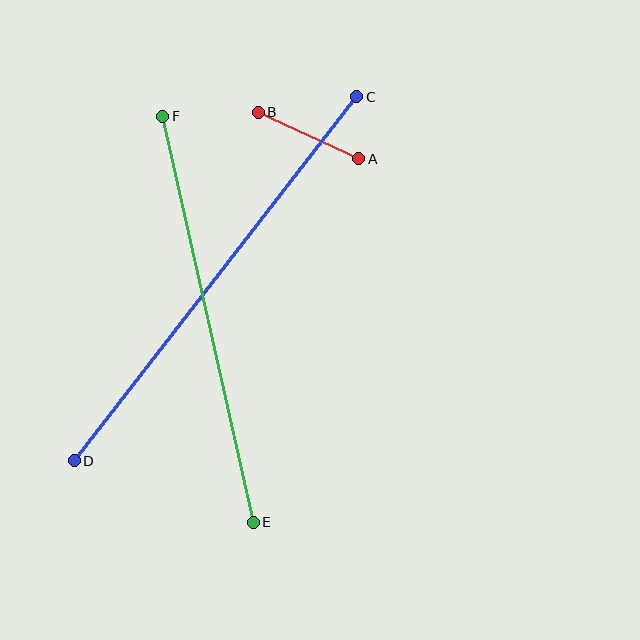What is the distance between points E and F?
The distance is approximately 416 pixels.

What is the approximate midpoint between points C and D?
The midpoint is at approximately (215, 279) pixels.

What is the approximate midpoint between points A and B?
The midpoint is at approximately (309, 135) pixels.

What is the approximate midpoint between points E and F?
The midpoint is at approximately (208, 319) pixels.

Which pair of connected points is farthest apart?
Points C and D are farthest apart.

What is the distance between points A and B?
The distance is approximately 111 pixels.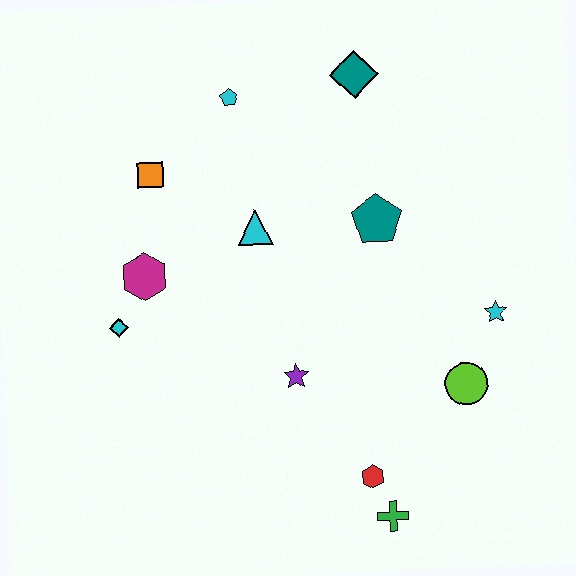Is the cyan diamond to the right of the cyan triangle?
No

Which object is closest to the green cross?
The red hexagon is closest to the green cross.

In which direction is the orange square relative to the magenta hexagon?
The orange square is above the magenta hexagon.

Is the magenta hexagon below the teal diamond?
Yes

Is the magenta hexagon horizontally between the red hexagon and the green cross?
No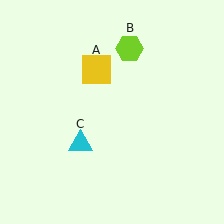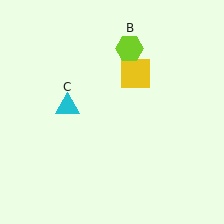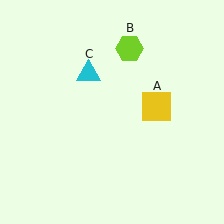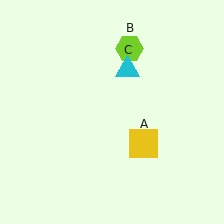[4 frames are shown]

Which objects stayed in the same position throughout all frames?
Lime hexagon (object B) remained stationary.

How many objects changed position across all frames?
2 objects changed position: yellow square (object A), cyan triangle (object C).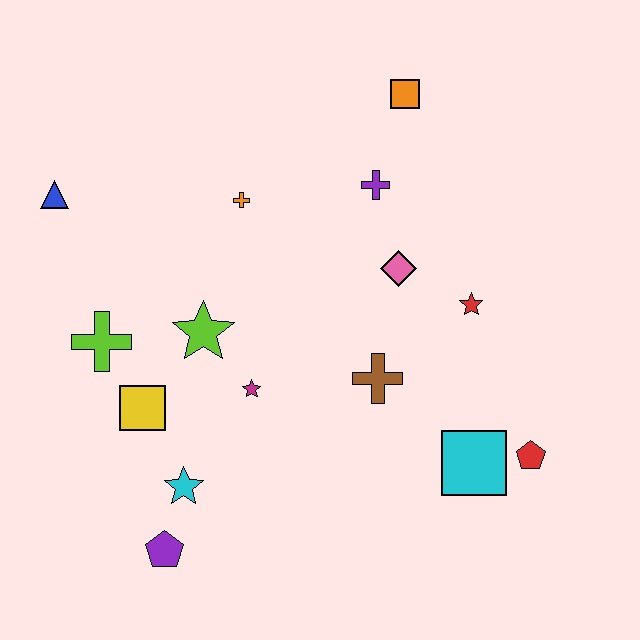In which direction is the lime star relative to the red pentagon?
The lime star is to the left of the red pentagon.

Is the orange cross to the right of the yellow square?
Yes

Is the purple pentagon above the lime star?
No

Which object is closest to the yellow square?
The lime cross is closest to the yellow square.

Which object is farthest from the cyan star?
The orange square is farthest from the cyan star.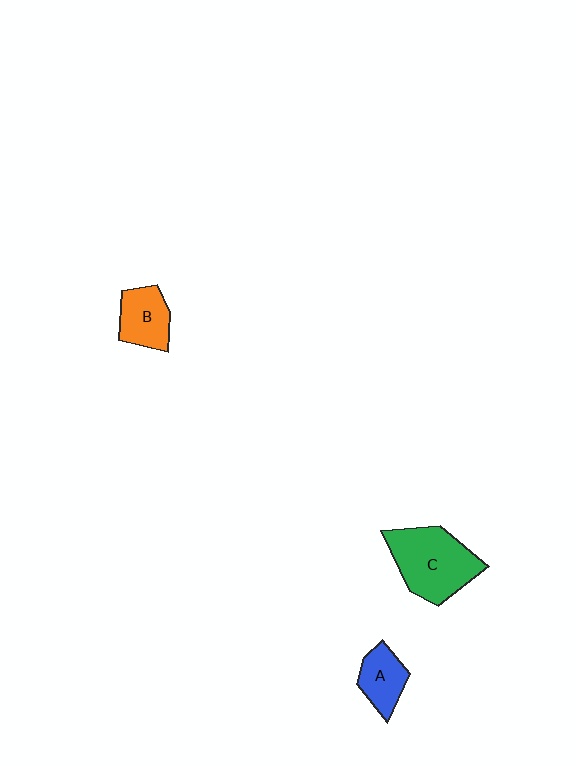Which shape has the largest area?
Shape C (green).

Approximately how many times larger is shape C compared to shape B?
Approximately 1.8 times.